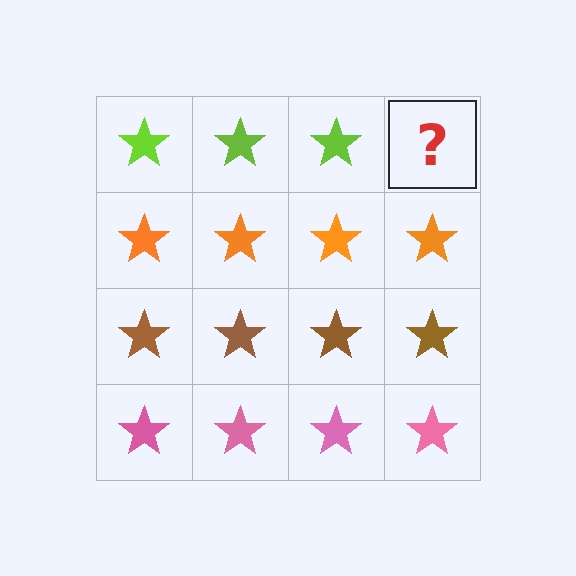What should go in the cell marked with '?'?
The missing cell should contain a lime star.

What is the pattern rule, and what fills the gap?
The rule is that each row has a consistent color. The gap should be filled with a lime star.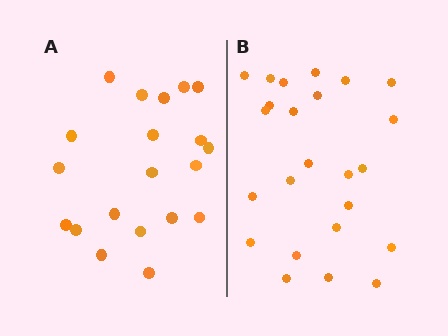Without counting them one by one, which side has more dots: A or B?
Region B (the right region) has more dots.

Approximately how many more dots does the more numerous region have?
Region B has about 4 more dots than region A.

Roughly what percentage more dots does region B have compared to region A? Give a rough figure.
About 20% more.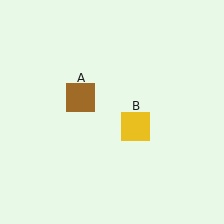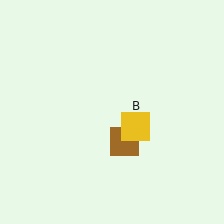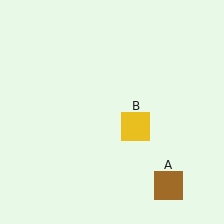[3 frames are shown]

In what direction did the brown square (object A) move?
The brown square (object A) moved down and to the right.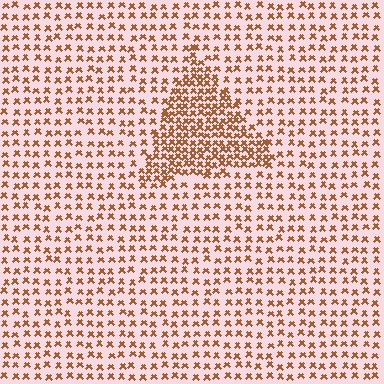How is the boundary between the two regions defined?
The boundary is defined by a change in element density (approximately 2.1x ratio). All elements are the same color, size, and shape.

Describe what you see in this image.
The image contains small brown elements arranged at two different densities. A triangle-shaped region is visible where the elements are more densely packed than the surrounding area.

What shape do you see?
I see a triangle.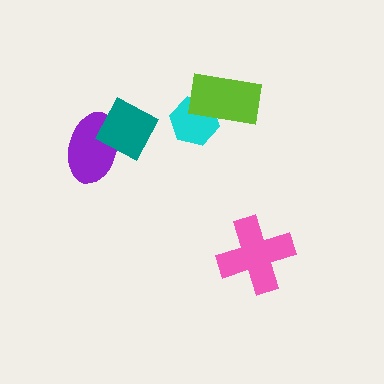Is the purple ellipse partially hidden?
Yes, it is partially covered by another shape.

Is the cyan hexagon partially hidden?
Yes, it is partially covered by another shape.